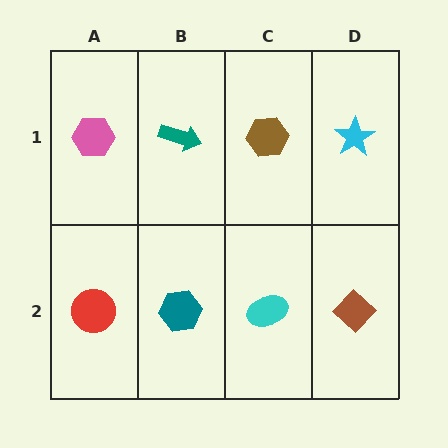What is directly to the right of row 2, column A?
A teal hexagon.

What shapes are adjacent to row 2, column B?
A teal arrow (row 1, column B), a red circle (row 2, column A), a cyan ellipse (row 2, column C).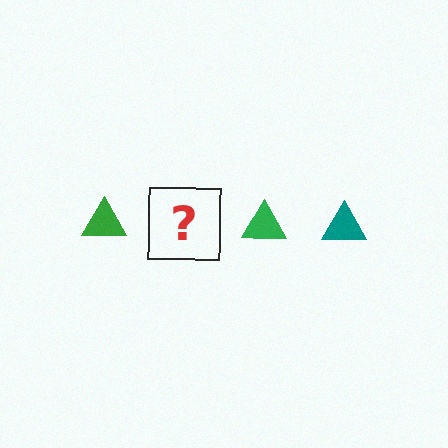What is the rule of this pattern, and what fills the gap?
The rule is that the pattern cycles through green, teal triangles. The gap should be filled with a teal triangle.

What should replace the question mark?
The question mark should be replaced with a teal triangle.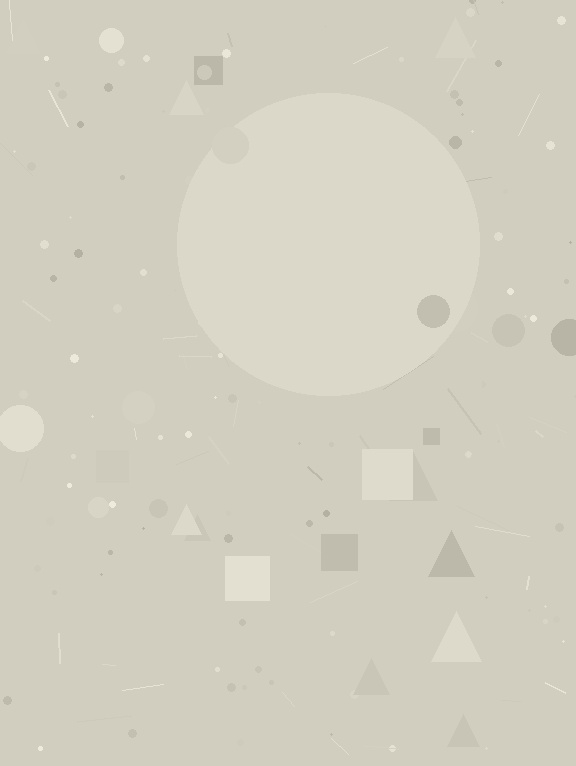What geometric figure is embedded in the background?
A circle is embedded in the background.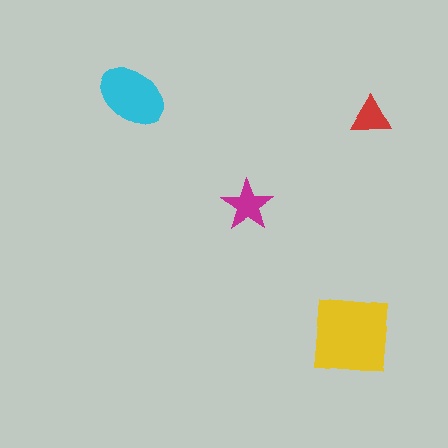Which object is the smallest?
The red triangle.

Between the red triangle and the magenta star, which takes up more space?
The magenta star.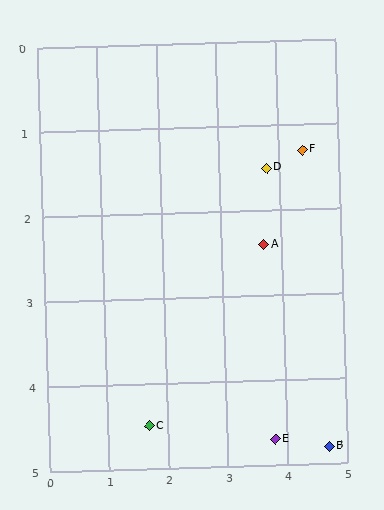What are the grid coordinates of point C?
Point C is at approximately (1.7, 4.5).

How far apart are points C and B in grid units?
Points C and B are about 3.0 grid units apart.